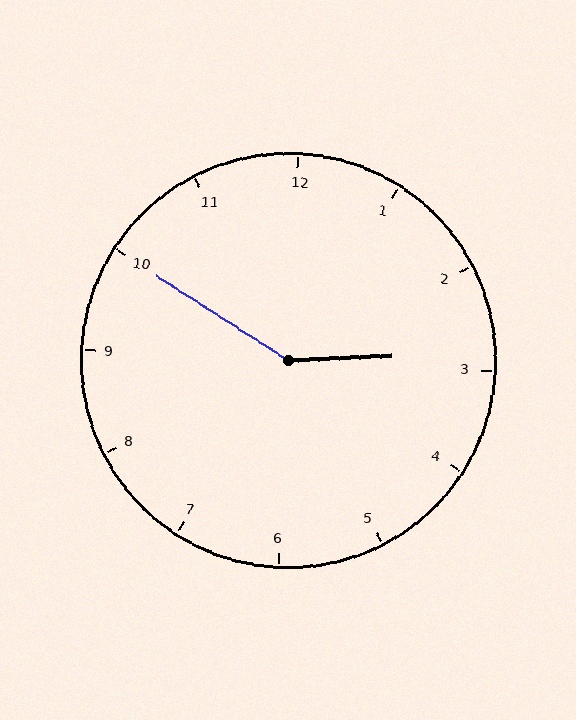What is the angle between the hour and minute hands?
Approximately 145 degrees.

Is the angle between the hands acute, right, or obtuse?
It is obtuse.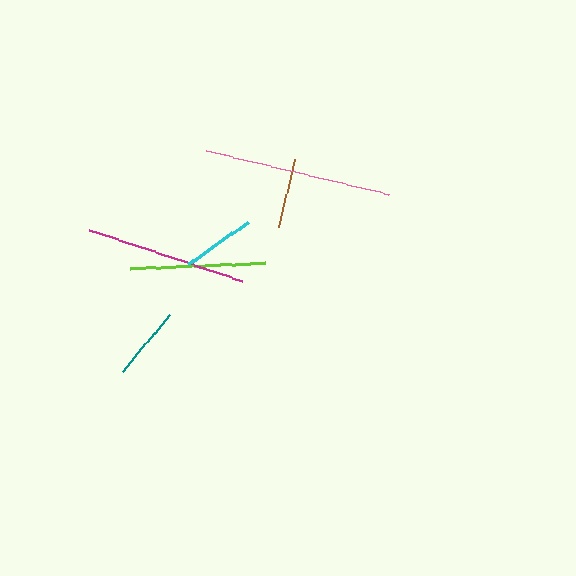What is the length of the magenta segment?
The magenta segment is approximately 160 pixels long.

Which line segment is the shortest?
The brown line is the shortest at approximately 70 pixels.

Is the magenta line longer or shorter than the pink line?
The pink line is longer than the magenta line.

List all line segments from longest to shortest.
From longest to shortest: pink, magenta, lime, teal, cyan, brown.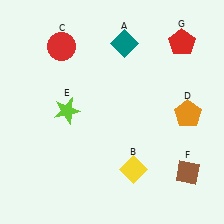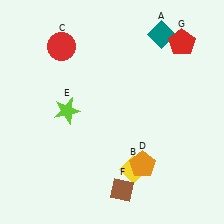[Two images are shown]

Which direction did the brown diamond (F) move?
The brown diamond (F) moved left.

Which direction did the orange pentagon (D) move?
The orange pentagon (D) moved down.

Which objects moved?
The objects that moved are: the teal diamond (A), the orange pentagon (D), the brown diamond (F).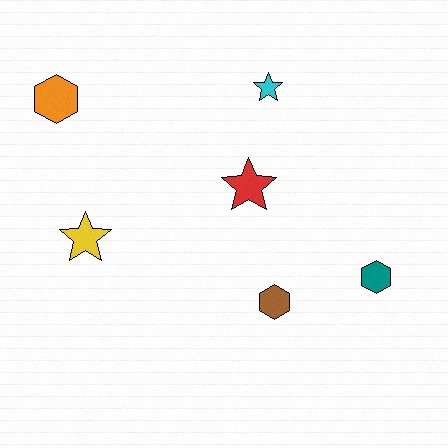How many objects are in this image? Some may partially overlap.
There are 6 objects.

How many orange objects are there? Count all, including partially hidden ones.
There is 1 orange object.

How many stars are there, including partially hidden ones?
There are 3 stars.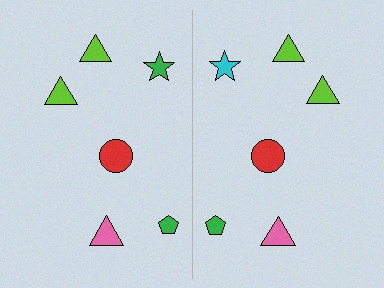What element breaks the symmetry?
The cyan star on the right side breaks the symmetry — its mirror counterpart is green.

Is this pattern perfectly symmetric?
No, the pattern is not perfectly symmetric. The cyan star on the right side breaks the symmetry — its mirror counterpart is green.